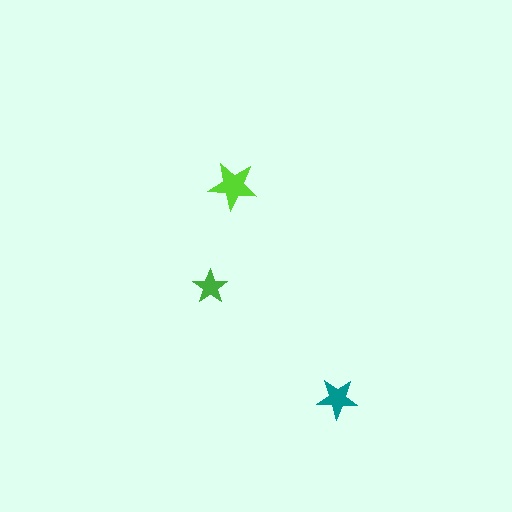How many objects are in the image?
There are 3 objects in the image.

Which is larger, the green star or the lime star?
The lime one.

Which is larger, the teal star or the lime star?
The lime one.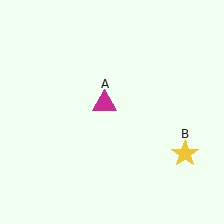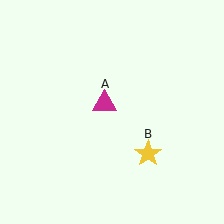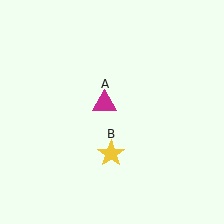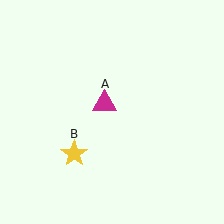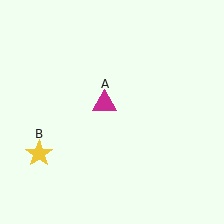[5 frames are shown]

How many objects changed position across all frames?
1 object changed position: yellow star (object B).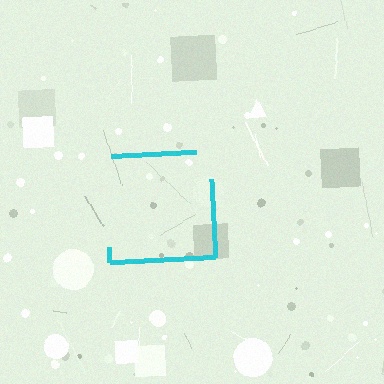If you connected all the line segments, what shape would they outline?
They would outline a square.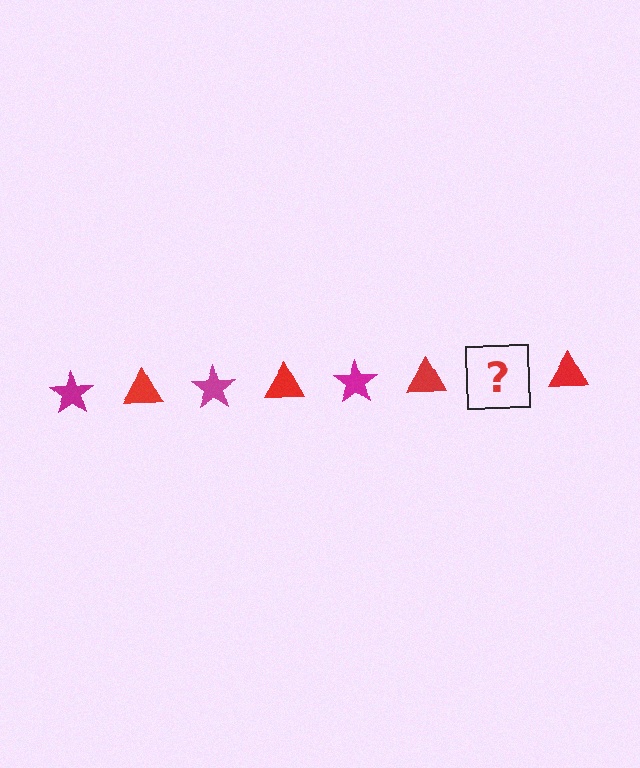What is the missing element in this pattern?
The missing element is a magenta star.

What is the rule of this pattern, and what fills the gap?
The rule is that the pattern alternates between magenta star and red triangle. The gap should be filled with a magenta star.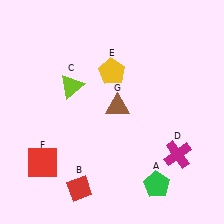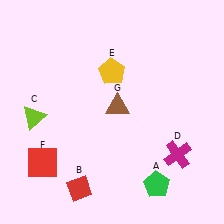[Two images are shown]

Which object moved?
The lime triangle (C) moved left.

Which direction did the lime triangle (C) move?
The lime triangle (C) moved left.